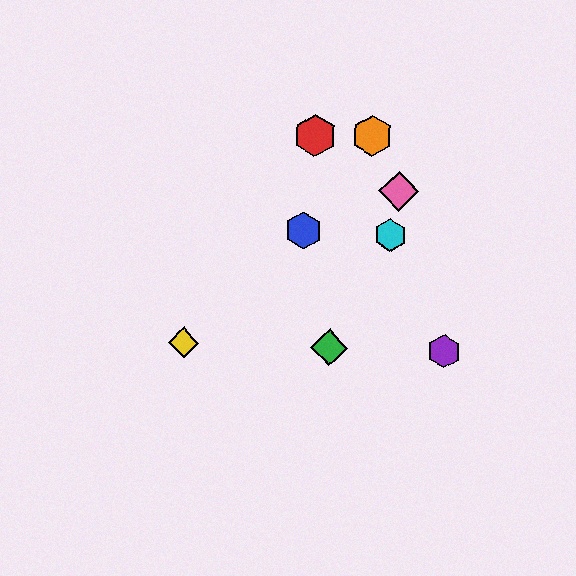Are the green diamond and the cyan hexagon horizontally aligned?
No, the green diamond is at y≈348 and the cyan hexagon is at y≈235.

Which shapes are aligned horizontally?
The green diamond, the yellow diamond, the purple hexagon are aligned horizontally.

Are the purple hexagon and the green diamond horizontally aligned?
Yes, both are at y≈351.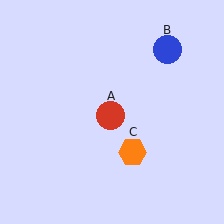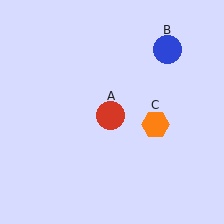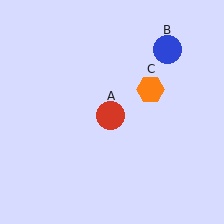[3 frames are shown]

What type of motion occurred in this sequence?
The orange hexagon (object C) rotated counterclockwise around the center of the scene.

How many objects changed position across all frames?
1 object changed position: orange hexagon (object C).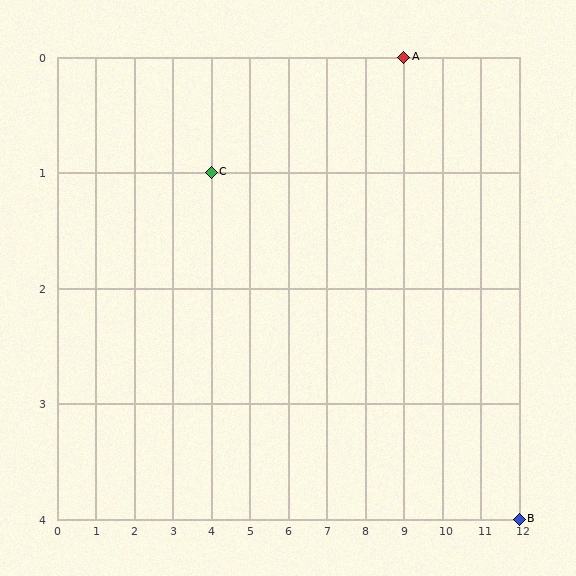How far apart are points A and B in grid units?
Points A and B are 3 columns and 4 rows apart (about 5.0 grid units diagonally).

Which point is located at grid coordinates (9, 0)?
Point A is at (9, 0).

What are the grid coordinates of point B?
Point B is at grid coordinates (12, 4).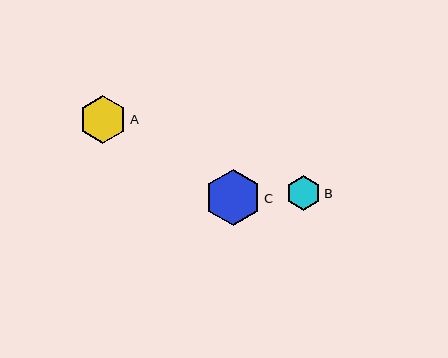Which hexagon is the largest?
Hexagon C is the largest with a size of approximately 56 pixels.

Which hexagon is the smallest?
Hexagon B is the smallest with a size of approximately 35 pixels.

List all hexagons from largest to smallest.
From largest to smallest: C, A, B.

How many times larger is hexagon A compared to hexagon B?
Hexagon A is approximately 1.4 times the size of hexagon B.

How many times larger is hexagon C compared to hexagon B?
Hexagon C is approximately 1.6 times the size of hexagon B.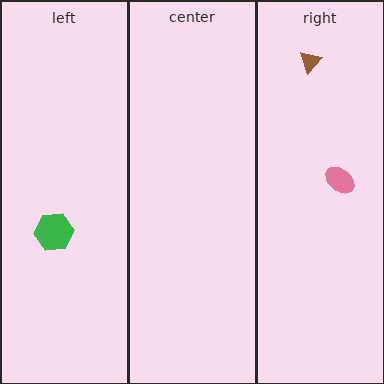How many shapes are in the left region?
1.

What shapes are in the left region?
The green hexagon.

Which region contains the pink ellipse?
The right region.